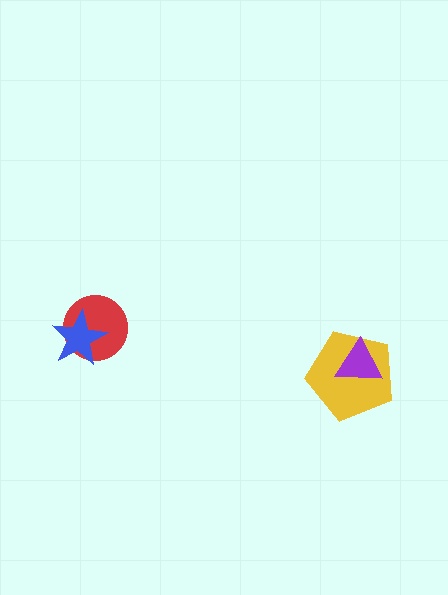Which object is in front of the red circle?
The blue star is in front of the red circle.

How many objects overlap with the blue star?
1 object overlaps with the blue star.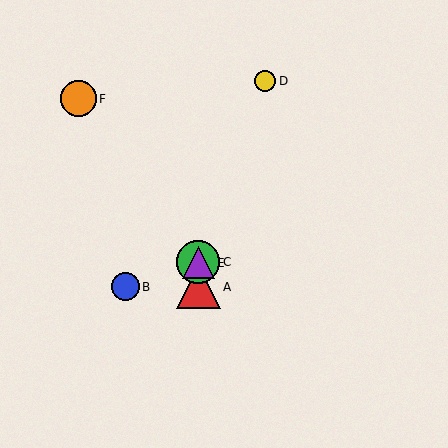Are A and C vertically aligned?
Yes, both are at x≈198.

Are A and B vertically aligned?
No, A is at x≈198 and B is at x≈125.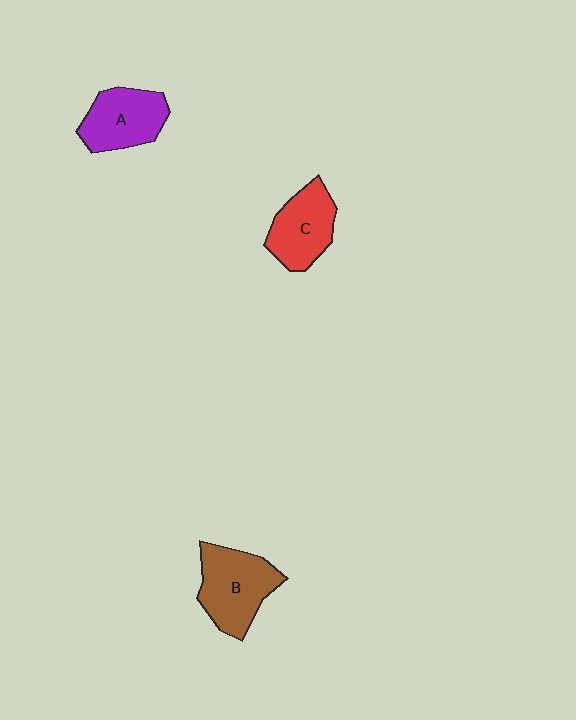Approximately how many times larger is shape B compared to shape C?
Approximately 1.2 times.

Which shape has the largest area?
Shape B (brown).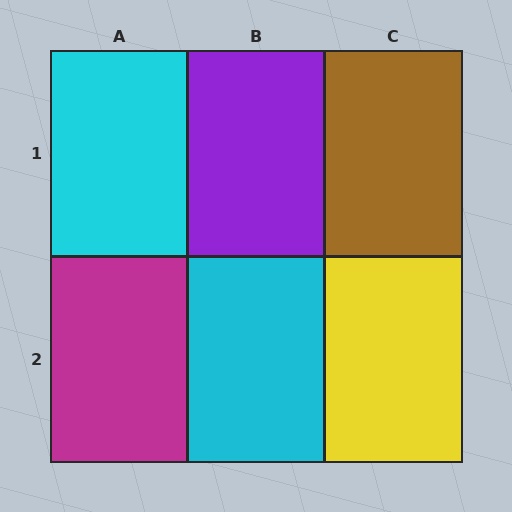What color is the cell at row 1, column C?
Brown.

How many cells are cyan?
2 cells are cyan.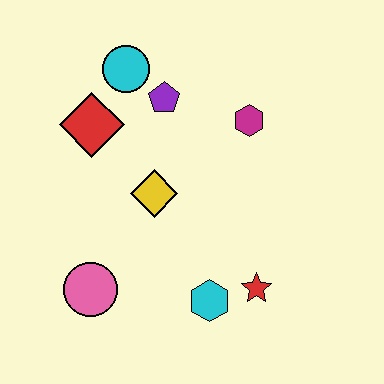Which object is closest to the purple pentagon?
The cyan circle is closest to the purple pentagon.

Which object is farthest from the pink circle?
The magenta hexagon is farthest from the pink circle.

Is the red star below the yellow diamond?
Yes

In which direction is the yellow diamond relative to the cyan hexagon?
The yellow diamond is above the cyan hexagon.